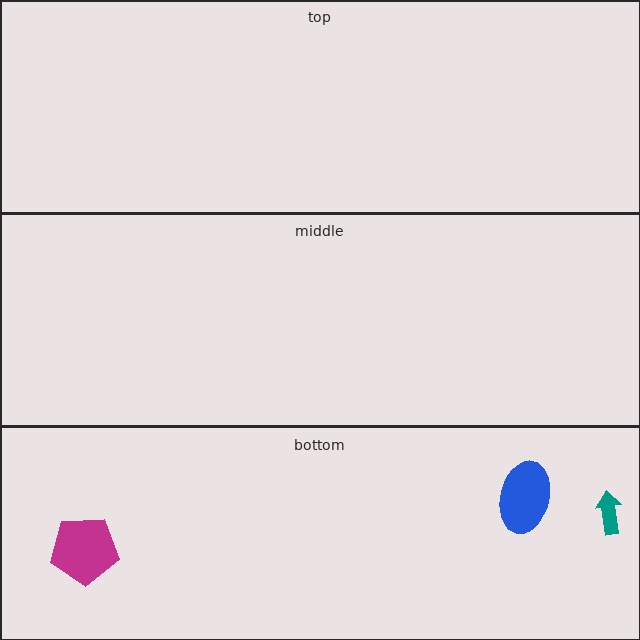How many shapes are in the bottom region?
3.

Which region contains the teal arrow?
The bottom region.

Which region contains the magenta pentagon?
The bottom region.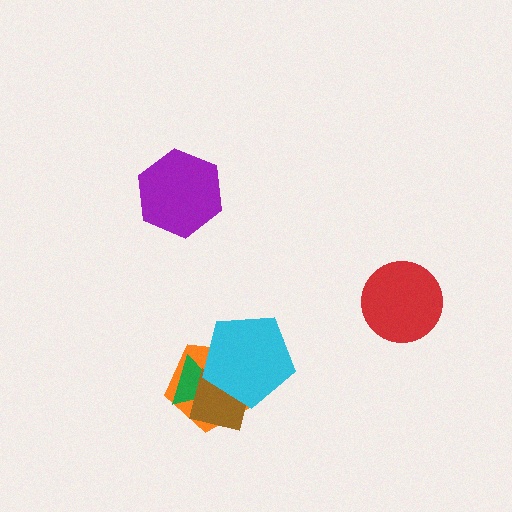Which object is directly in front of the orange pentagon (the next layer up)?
The green triangle is directly in front of the orange pentagon.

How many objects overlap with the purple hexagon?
0 objects overlap with the purple hexagon.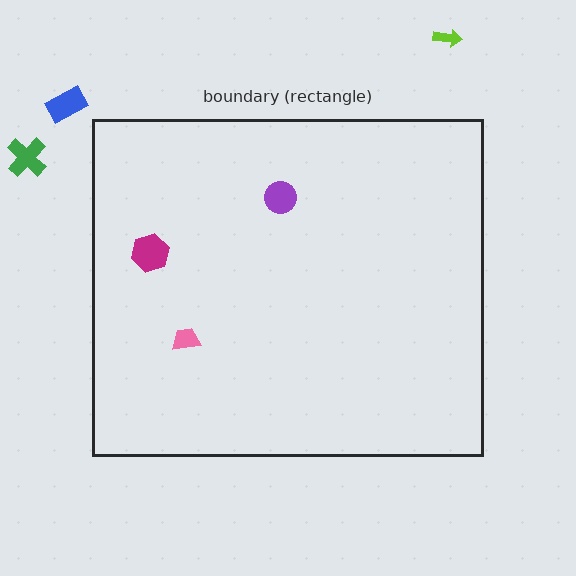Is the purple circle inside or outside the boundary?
Inside.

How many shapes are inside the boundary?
3 inside, 3 outside.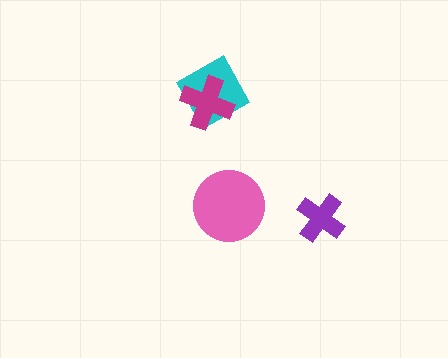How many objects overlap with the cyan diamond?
1 object overlaps with the cyan diamond.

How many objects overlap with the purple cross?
0 objects overlap with the purple cross.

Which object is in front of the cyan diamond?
The magenta cross is in front of the cyan diamond.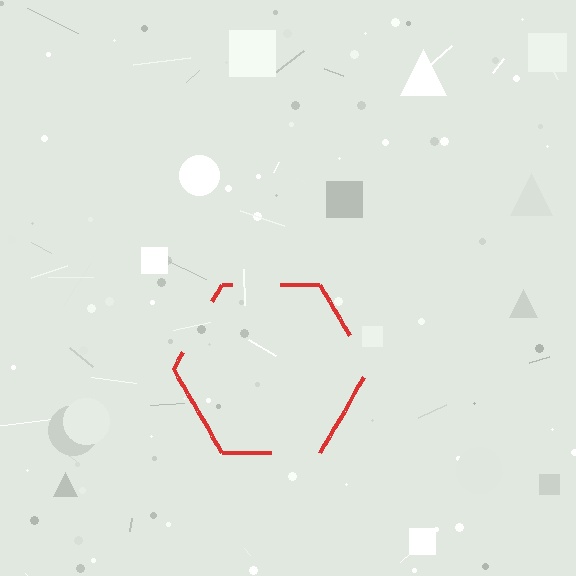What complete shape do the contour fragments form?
The contour fragments form a hexagon.